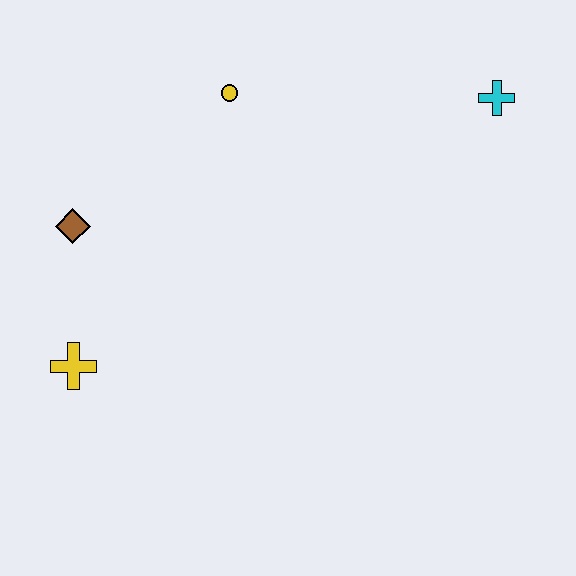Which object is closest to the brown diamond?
The yellow cross is closest to the brown diamond.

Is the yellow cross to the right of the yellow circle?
No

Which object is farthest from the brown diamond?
The cyan cross is farthest from the brown diamond.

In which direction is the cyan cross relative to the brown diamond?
The cyan cross is to the right of the brown diamond.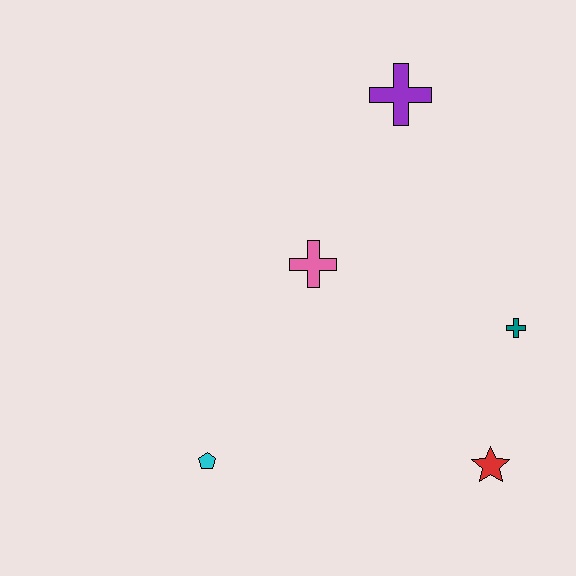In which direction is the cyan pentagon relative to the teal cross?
The cyan pentagon is to the left of the teal cross.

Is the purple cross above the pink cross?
Yes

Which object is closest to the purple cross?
The pink cross is closest to the purple cross.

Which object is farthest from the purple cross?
The cyan pentagon is farthest from the purple cross.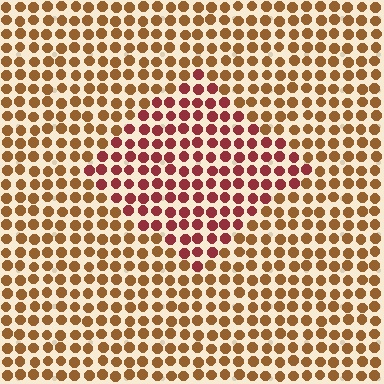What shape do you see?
I see a diamond.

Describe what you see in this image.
The image is filled with small brown elements in a uniform arrangement. A diamond-shaped region is visible where the elements are tinted to a slightly different hue, forming a subtle color boundary.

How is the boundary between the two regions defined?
The boundary is defined purely by a slight shift in hue (about 37 degrees). Spacing, size, and orientation are identical on both sides.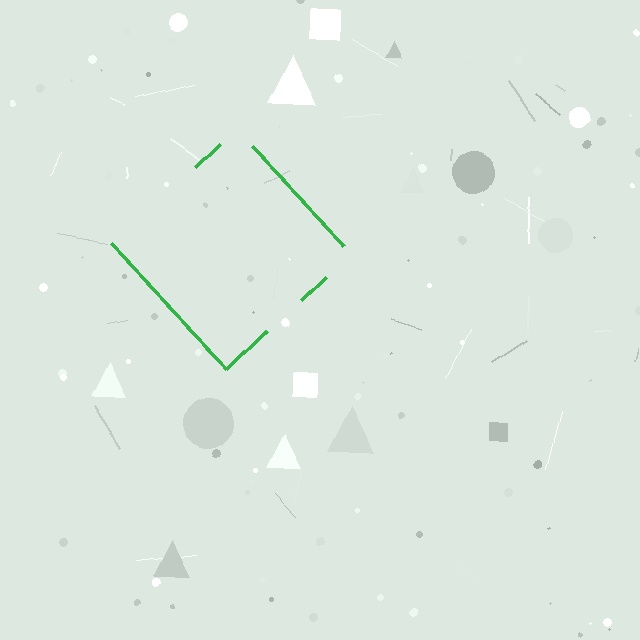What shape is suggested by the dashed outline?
The dashed outline suggests a diamond.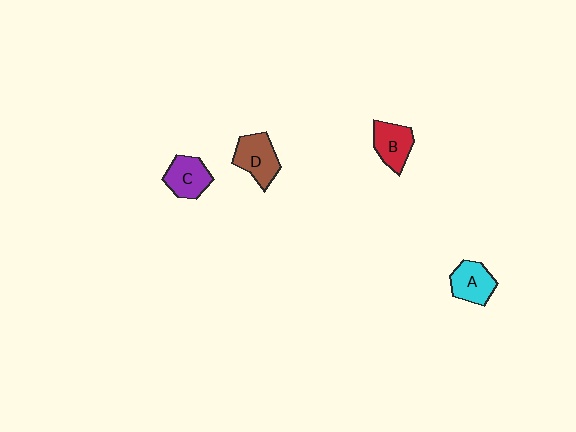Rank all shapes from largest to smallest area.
From largest to smallest: D (brown), C (purple), A (cyan), B (red).